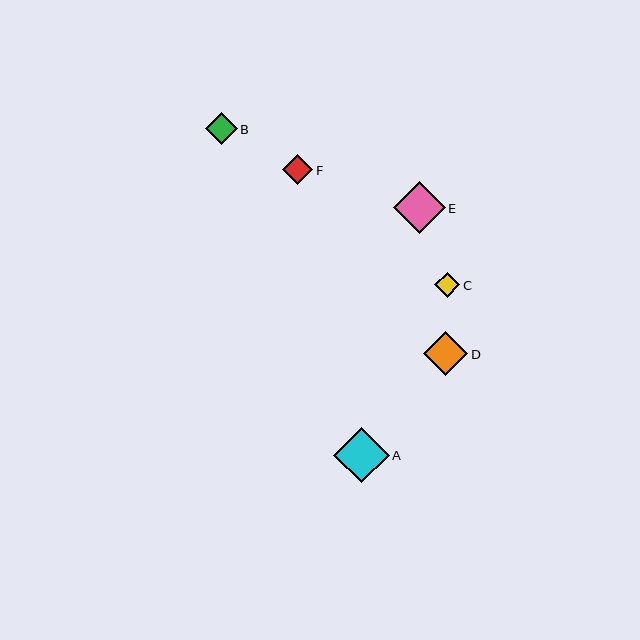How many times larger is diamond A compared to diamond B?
Diamond A is approximately 1.7 times the size of diamond B.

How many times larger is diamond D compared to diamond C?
Diamond D is approximately 1.7 times the size of diamond C.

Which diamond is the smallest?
Diamond C is the smallest with a size of approximately 25 pixels.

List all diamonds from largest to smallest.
From largest to smallest: A, E, D, B, F, C.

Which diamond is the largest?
Diamond A is the largest with a size of approximately 55 pixels.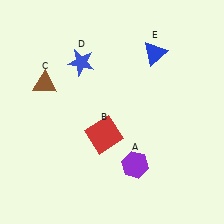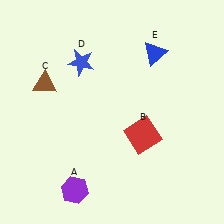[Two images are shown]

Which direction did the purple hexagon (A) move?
The purple hexagon (A) moved left.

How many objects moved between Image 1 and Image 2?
2 objects moved between the two images.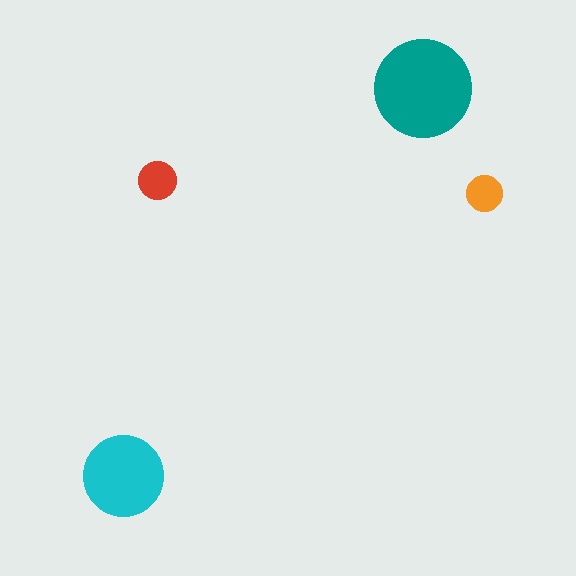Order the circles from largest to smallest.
the teal one, the cyan one, the red one, the orange one.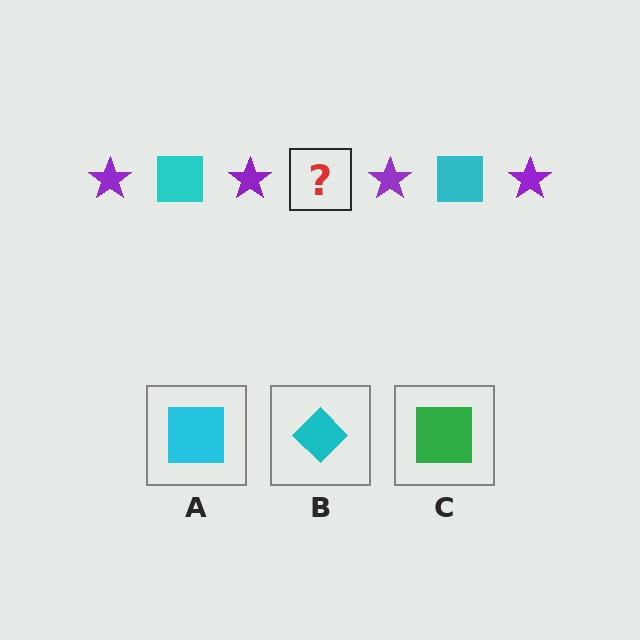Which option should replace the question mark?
Option A.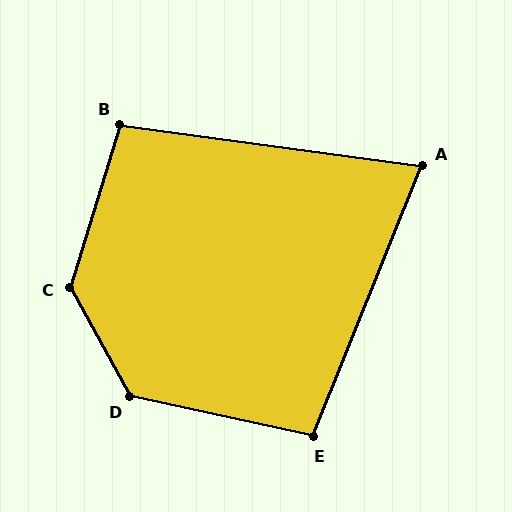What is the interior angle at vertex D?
Approximately 131 degrees (obtuse).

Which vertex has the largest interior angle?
C, at approximately 134 degrees.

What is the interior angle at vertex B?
Approximately 99 degrees (obtuse).